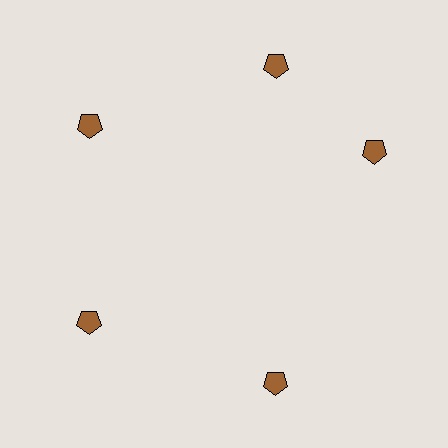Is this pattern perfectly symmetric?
No. The 5 brown pentagons are arranged in a ring, but one element near the 3 o'clock position is rotated out of alignment along the ring, breaking the 5-fold rotational symmetry.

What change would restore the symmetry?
The symmetry would be restored by rotating it back into even spacing with its neighbors so that all 5 pentagons sit at equal angles and equal distance from the center.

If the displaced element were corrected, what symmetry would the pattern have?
It would have 5-fold rotational symmetry — the pattern would map onto itself every 72 degrees.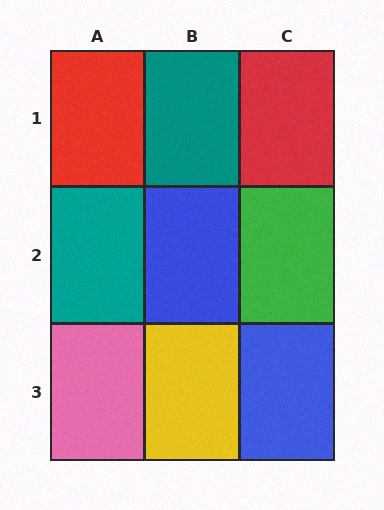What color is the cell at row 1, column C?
Red.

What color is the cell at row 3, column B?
Yellow.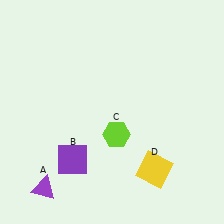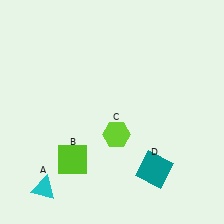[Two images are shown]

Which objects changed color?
A changed from purple to cyan. B changed from purple to lime. D changed from yellow to teal.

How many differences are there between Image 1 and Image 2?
There are 3 differences between the two images.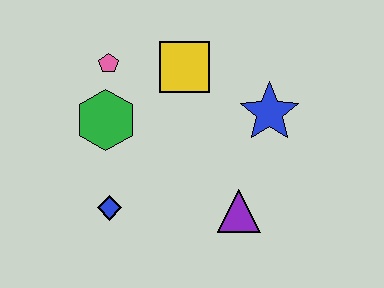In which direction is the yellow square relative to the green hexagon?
The yellow square is to the right of the green hexagon.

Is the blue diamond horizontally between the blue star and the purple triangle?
No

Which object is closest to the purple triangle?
The blue star is closest to the purple triangle.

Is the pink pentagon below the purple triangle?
No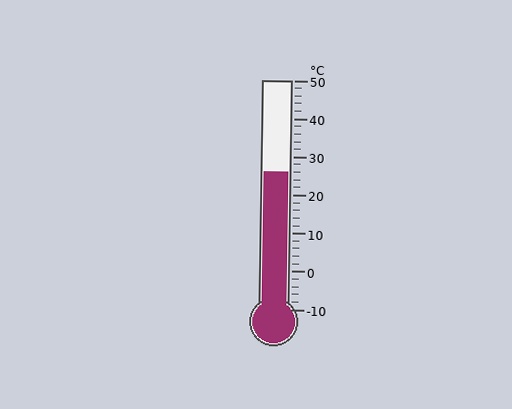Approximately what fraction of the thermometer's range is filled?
The thermometer is filled to approximately 60% of its range.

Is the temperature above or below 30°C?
The temperature is below 30°C.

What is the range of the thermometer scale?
The thermometer scale ranges from -10°C to 50°C.